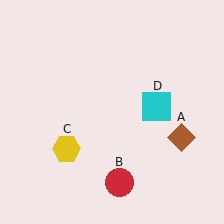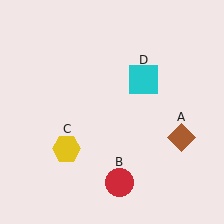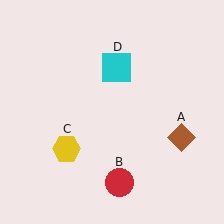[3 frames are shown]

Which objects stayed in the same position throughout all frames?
Brown diamond (object A) and red circle (object B) and yellow hexagon (object C) remained stationary.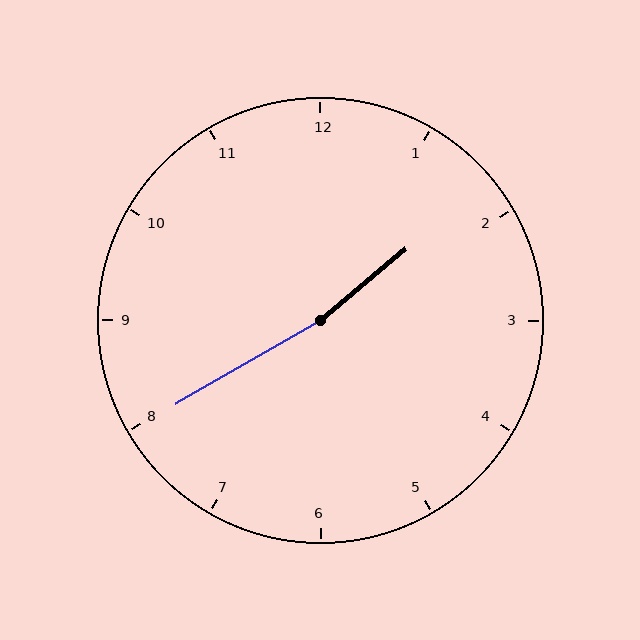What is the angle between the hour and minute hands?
Approximately 170 degrees.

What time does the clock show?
1:40.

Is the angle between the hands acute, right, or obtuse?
It is obtuse.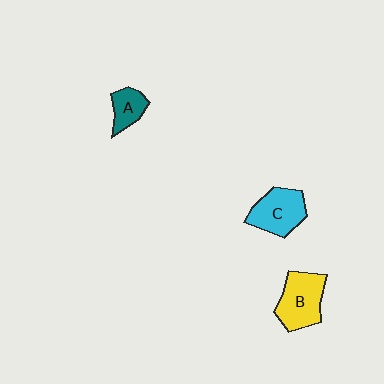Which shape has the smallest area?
Shape A (teal).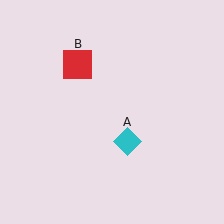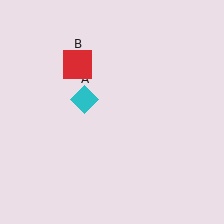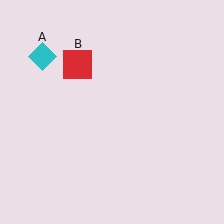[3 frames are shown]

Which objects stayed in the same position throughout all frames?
Red square (object B) remained stationary.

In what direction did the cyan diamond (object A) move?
The cyan diamond (object A) moved up and to the left.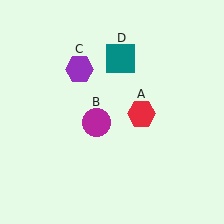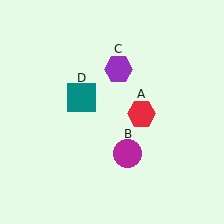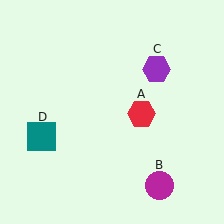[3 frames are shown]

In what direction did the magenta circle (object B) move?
The magenta circle (object B) moved down and to the right.